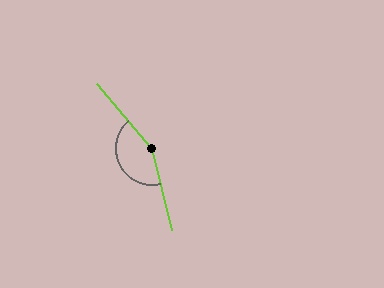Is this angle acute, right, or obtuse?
It is obtuse.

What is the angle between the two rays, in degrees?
Approximately 153 degrees.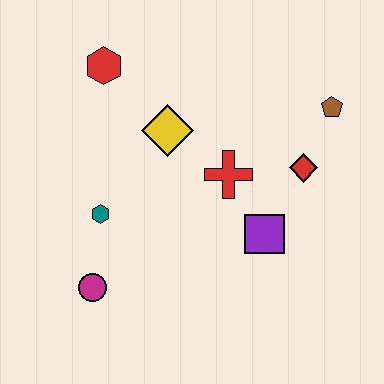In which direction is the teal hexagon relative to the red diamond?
The teal hexagon is to the left of the red diamond.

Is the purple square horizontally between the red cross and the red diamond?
Yes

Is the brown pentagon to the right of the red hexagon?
Yes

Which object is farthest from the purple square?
The red hexagon is farthest from the purple square.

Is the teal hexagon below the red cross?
Yes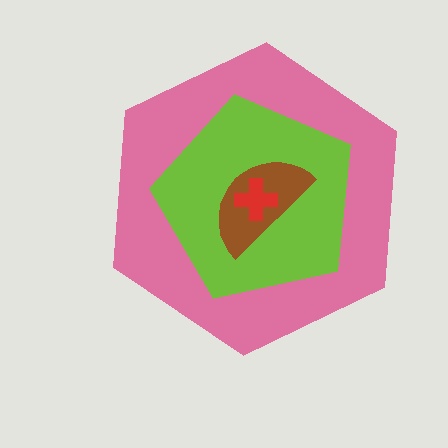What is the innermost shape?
The red cross.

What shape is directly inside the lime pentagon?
The brown semicircle.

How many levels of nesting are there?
4.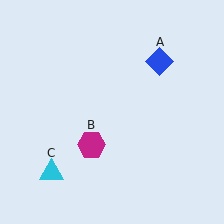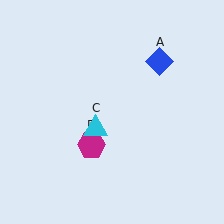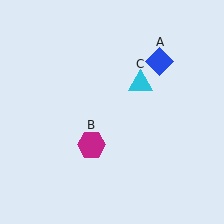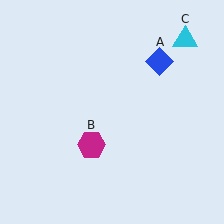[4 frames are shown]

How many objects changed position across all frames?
1 object changed position: cyan triangle (object C).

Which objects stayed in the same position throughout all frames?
Blue diamond (object A) and magenta hexagon (object B) remained stationary.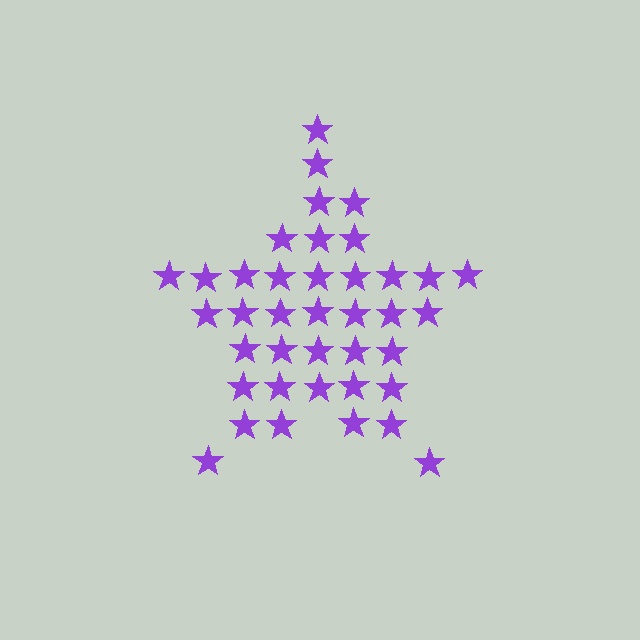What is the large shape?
The large shape is a star.